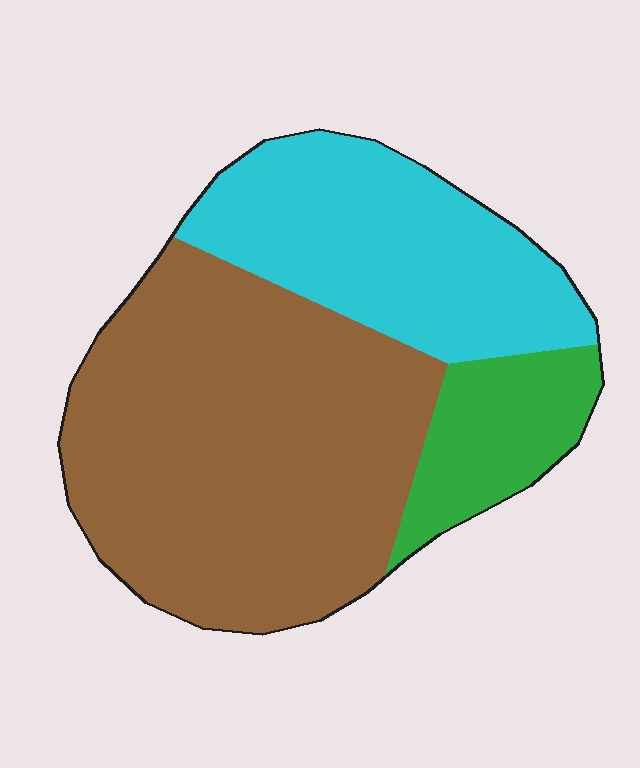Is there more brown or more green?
Brown.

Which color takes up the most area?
Brown, at roughly 55%.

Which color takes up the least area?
Green, at roughly 15%.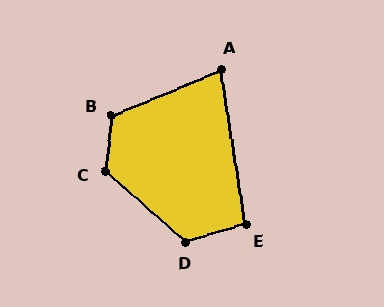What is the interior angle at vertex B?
Approximately 119 degrees (obtuse).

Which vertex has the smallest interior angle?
A, at approximately 76 degrees.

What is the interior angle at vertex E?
Approximately 98 degrees (obtuse).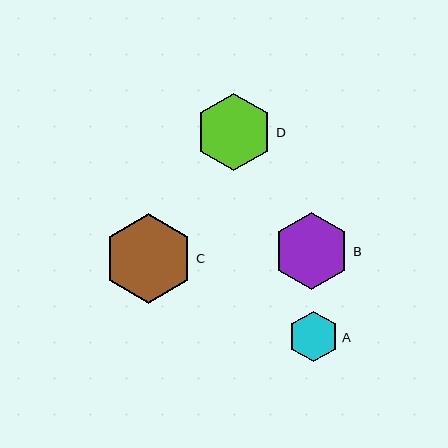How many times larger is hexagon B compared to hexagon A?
Hexagon B is approximately 1.5 times the size of hexagon A.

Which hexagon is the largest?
Hexagon C is the largest with a size of approximately 90 pixels.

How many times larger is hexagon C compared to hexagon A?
Hexagon C is approximately 1.8 times the size of hexagon A.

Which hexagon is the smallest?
Hexagon A is the smallest with a size of approximately 51 pixels.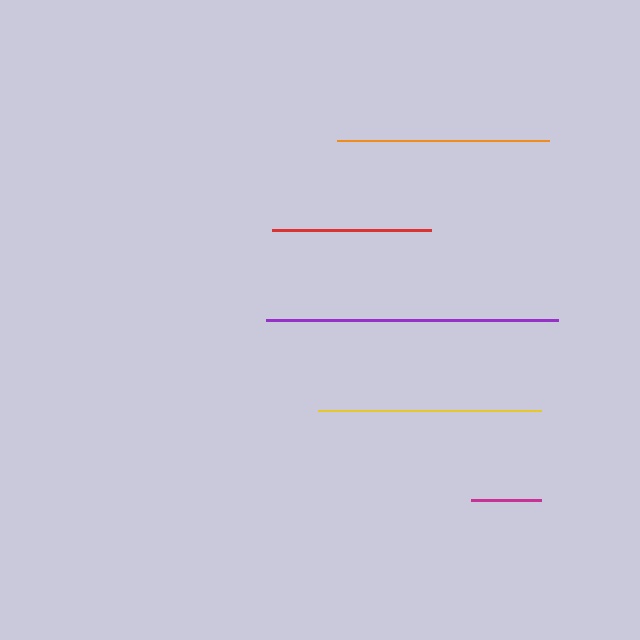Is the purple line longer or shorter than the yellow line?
The purple line is longer than the yellow line.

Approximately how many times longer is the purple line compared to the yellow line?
The purple line is approximately 1.3 times the length of the yellow line.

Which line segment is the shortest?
The magenta line is the shortest at approximately 70 pixels.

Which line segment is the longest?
The purple line is the longest at approximately 292 pixels.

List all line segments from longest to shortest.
From longest to shortest: purple, yellow, orange, red, magenta.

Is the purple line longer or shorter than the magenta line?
The purple line is longer than the magenta line.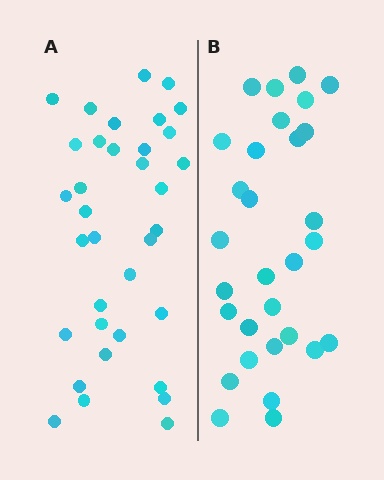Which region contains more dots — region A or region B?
Region A (the left region) has more dots.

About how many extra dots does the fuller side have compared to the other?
Region A has about 5 more dots than region B.